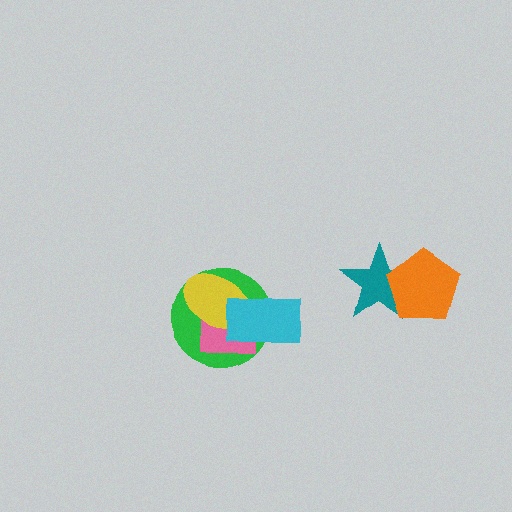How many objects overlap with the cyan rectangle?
3 objects overlap with the cyan rectangle.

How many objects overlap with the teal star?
1 object overlaps with the teal star.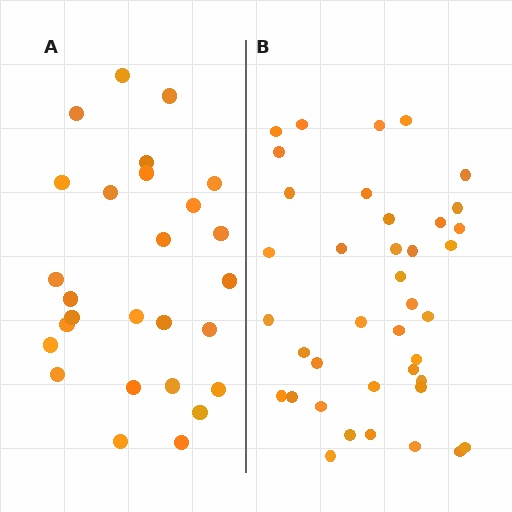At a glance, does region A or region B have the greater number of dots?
Region B (the right region) has more dots.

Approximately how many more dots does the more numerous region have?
Region B has roughly 12 or so more dots than region A.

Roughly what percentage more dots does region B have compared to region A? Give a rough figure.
About 45% more.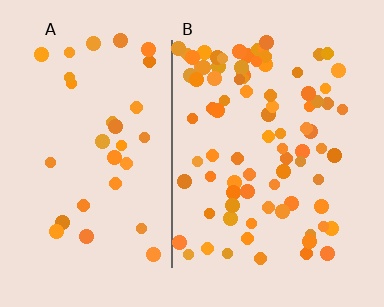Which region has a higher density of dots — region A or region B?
B (the right).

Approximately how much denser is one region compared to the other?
Approximately 2.7× — region B over region A.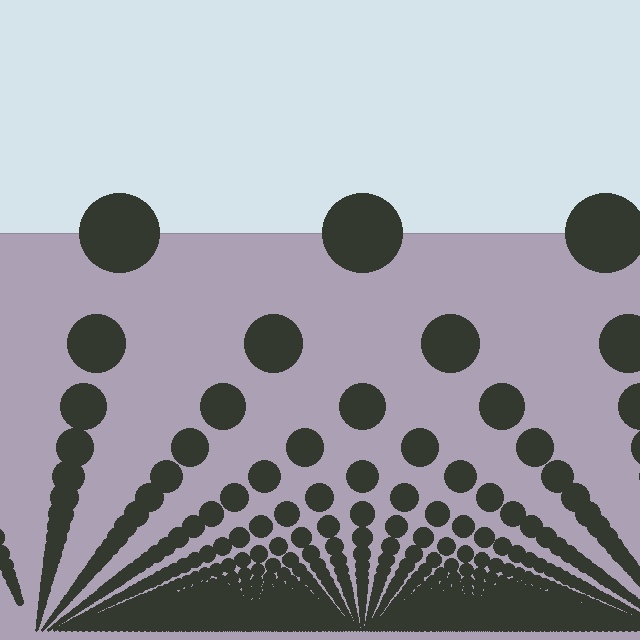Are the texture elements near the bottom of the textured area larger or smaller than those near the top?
Smaller. The gradient is inverted — elements near the bottom are smaller and denser.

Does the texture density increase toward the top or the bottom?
Density increases toward the bottom.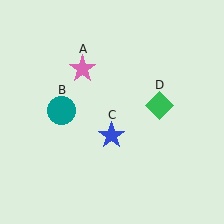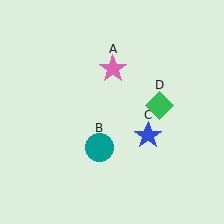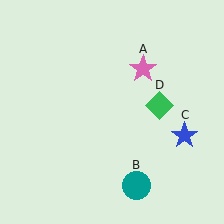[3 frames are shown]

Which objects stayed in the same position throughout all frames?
Green diamond (object D) remained stationary.